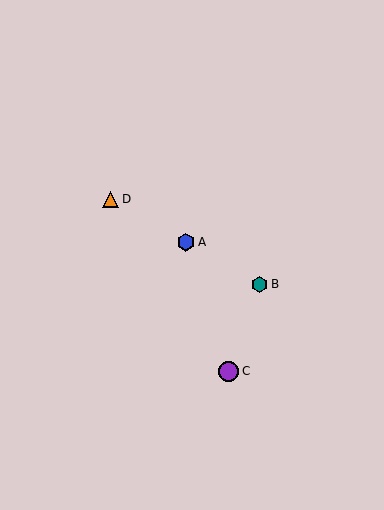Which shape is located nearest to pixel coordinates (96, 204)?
The orange triangle (labeled D) at (110, 199) is nearest to that location.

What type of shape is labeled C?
Shape C is a purple circle.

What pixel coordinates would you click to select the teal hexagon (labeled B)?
Click at (260, 284) to select the teal hexagon B.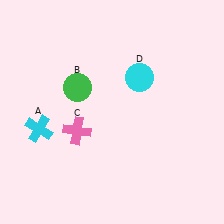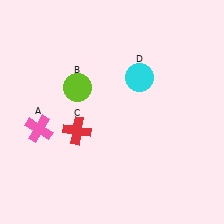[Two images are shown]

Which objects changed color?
A changed from cyan to pink. B changed from green to lime. C changed from pink to red.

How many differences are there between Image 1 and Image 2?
There are 3 differences between the two images.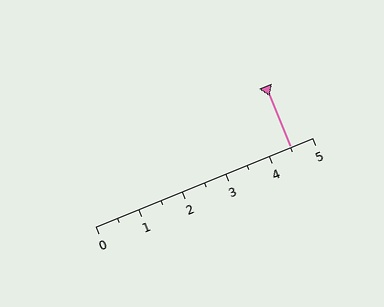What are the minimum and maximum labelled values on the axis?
The axis runs from 0 to 5.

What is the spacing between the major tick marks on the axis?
The major ticks are spaced 1 apart.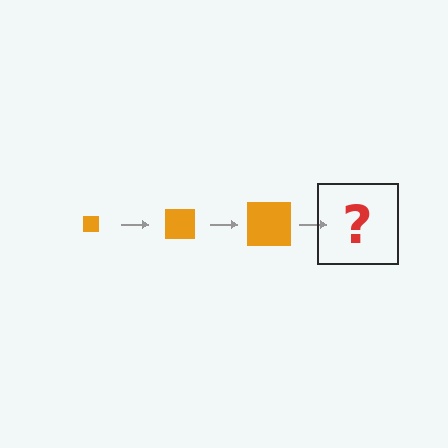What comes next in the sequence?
The next element should be an orange square, larger than the previous one.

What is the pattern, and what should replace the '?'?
The pattern is that the square gets progressively larger each step. The '?' should be an orange square, larger than the previous one.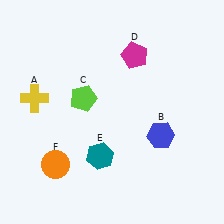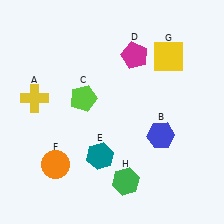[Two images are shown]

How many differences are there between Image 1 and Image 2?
There are 2 differences between the two images.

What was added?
A yellow square (G), a green hexagon (H) were added in Image 2.